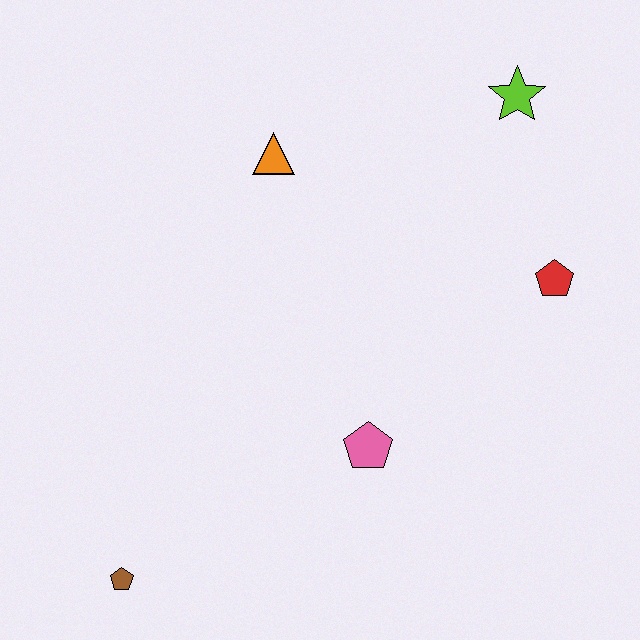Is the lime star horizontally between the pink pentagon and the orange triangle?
No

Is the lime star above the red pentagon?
Yes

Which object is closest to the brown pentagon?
The pink pentagon is closest to the brown pentagon.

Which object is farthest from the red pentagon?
The brown pentagon is farthest from the red pentagon.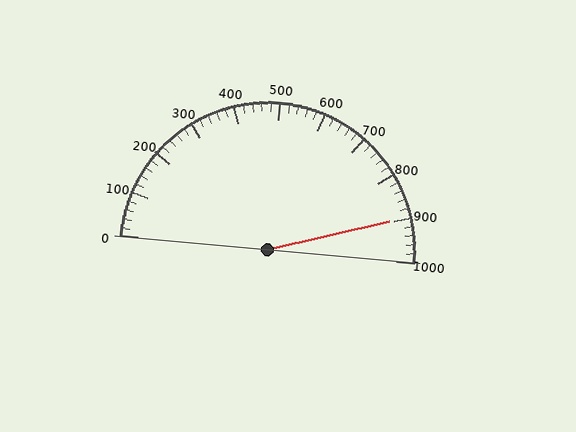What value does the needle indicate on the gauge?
The needle indicates approximately 900.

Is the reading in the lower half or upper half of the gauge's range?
The reading is in the upper half of the range (0 to 1000).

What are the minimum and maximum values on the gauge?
The gauge ranges from 0 to 1000.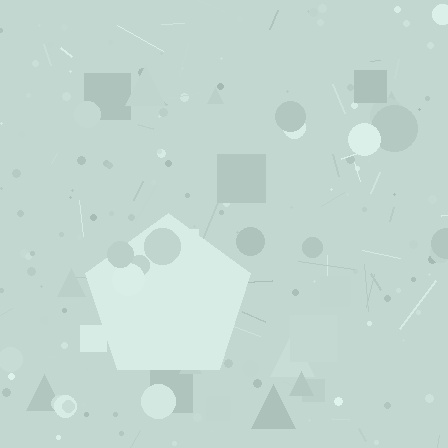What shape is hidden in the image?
A pentagon is hidden in the image.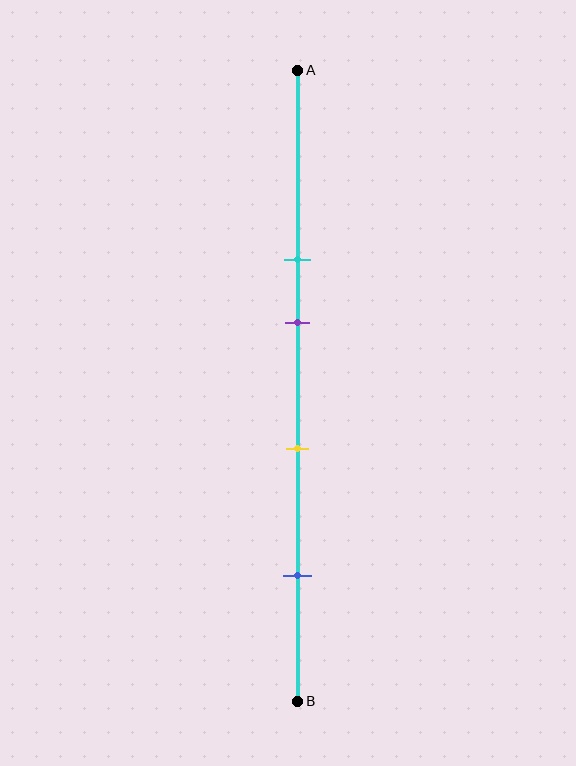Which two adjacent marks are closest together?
The cyan and purple marks are the closest adjacent pair.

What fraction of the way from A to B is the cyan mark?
The cyan mark is approximately 30% (0.3) of the way from A to B.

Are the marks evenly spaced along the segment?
No, the marks are not evenly spaced.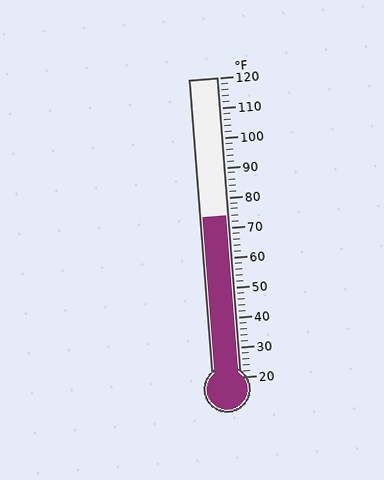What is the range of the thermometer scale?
The thermometer scale ranges from 20°F to 120°F.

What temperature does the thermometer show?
The thermometer shows approximately 74°F.